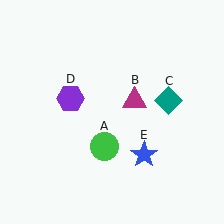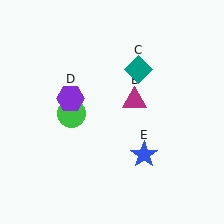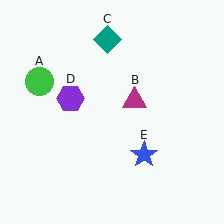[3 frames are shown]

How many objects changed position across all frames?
2 objects changed position: green circle (object A), teal diamond (object C).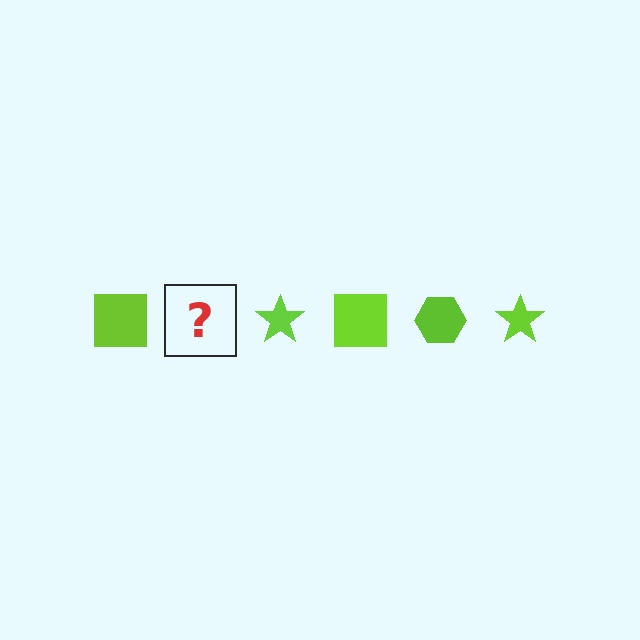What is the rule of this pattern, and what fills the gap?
The rule is that the pattern cycles through square, hexagon, star shapes in lime. The gap should be filled with a lime hexagon.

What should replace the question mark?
The question mark should be replaced with a lime hexagon.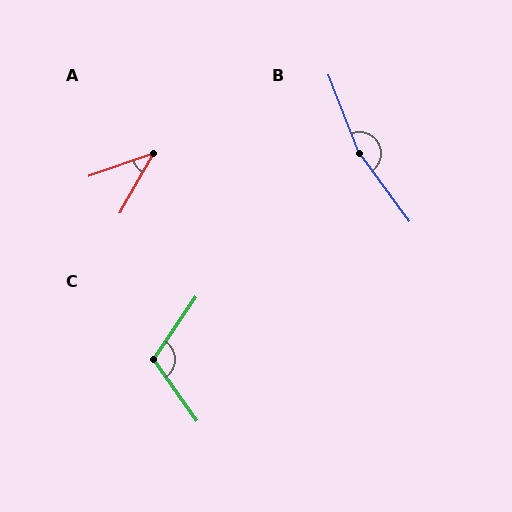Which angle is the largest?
B, at approximately 165 degrees.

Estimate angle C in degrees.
Approximately 111 degrees.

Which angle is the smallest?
A, at approximately 41 degrees.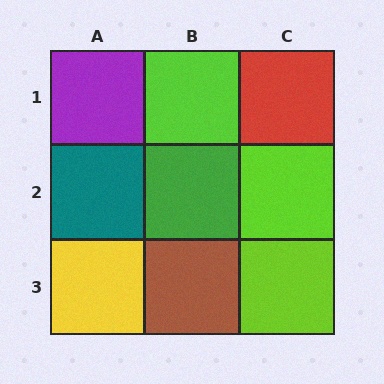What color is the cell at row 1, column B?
Lime.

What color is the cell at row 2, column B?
Green.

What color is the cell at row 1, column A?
Purple.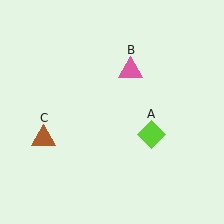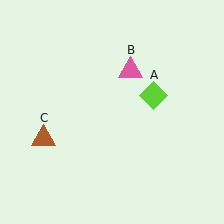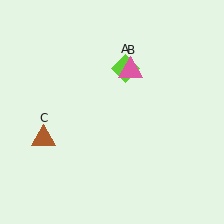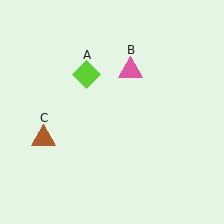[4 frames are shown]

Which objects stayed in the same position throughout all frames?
Pink triangle (object B) and brown triangle (object C) remained stationary.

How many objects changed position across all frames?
1 object changed position: lime diamond (object A).